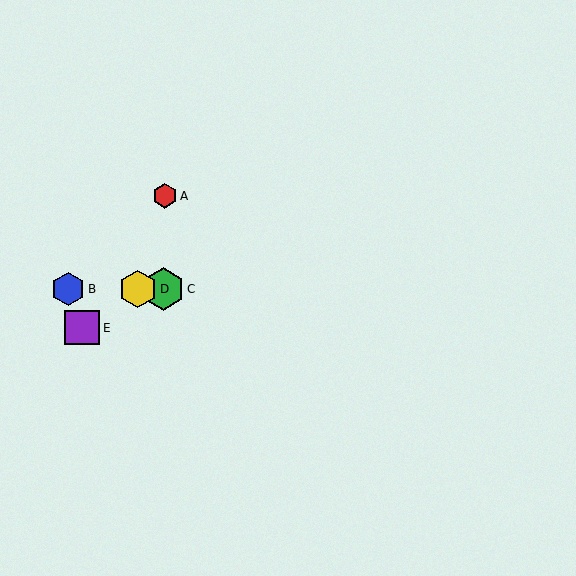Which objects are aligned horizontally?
Objects B, C, D are aligned horizontally.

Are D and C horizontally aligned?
Yes, both are at y≈289.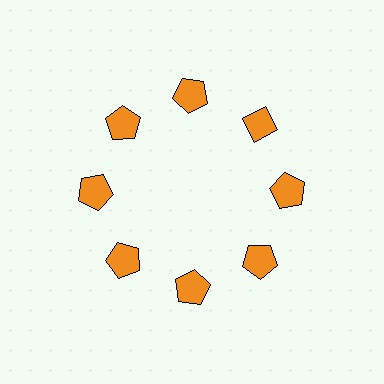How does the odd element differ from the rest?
It has a different shape: diamond instead of pentagon.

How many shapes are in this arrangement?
There are 8 shapes arranged in a ring pattern.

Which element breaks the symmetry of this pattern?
The orange diamond at roughly the 2 o'clock position breaks the symmetry. All other shapes are orange pentagons.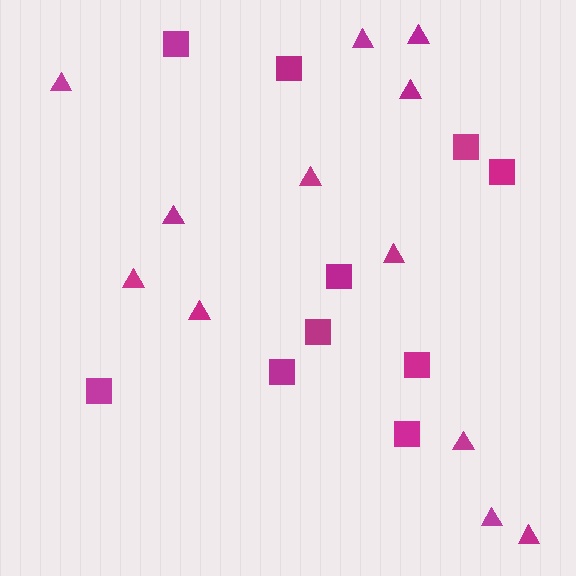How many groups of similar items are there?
There are 2 groups: one group of squares (10) and one group of triangles (12).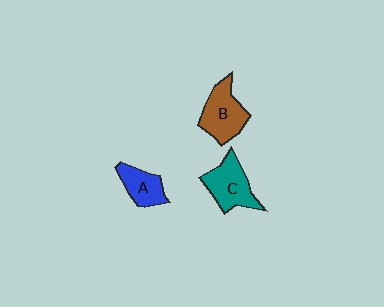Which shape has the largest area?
Shape B (brown).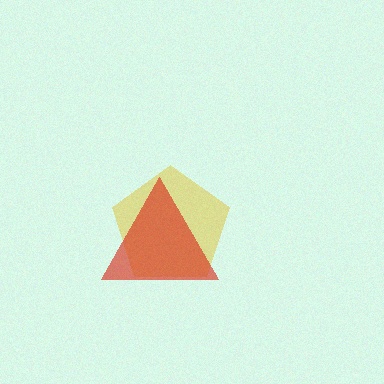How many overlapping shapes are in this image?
There are 2 overlapping shapes in the image.